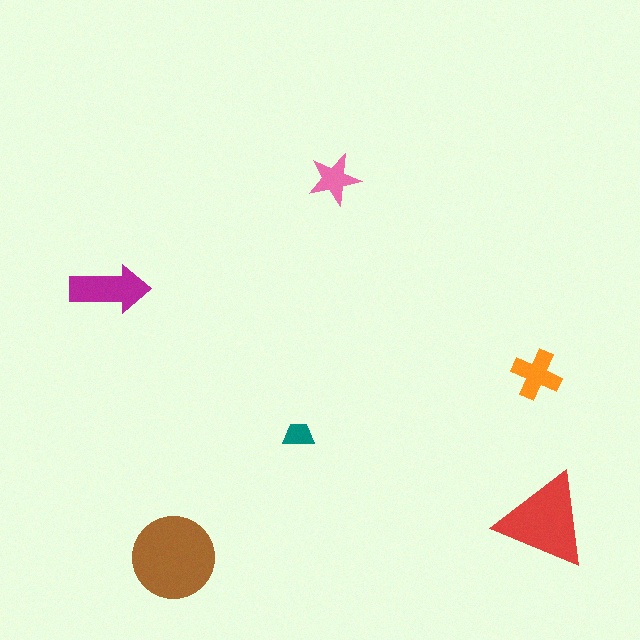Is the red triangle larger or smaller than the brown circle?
Smaller.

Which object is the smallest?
The teal trapezoid.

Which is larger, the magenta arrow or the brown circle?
The brown circle.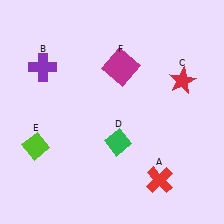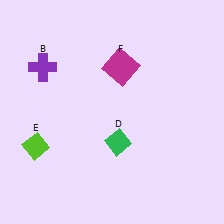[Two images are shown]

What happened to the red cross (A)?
The red cross (A) was removed in Image 2. It was in the bottom-right area of Image 1.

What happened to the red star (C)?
The red star (C) was removed in Image 2. It was in the top-right area of Image 1.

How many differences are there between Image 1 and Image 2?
There are 2 differences between the two images.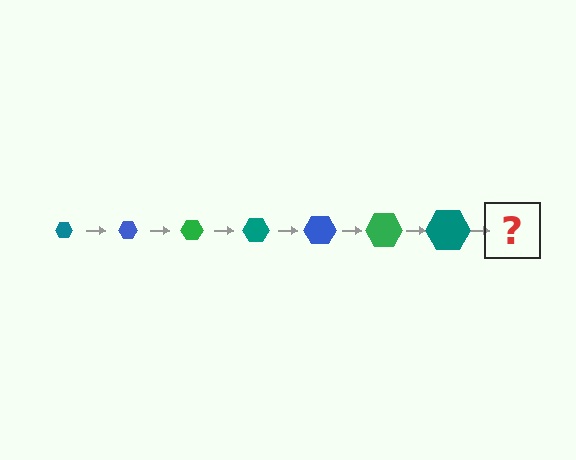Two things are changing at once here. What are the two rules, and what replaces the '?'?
The two rules are that the hexagon grows larger each step and the color cycles through teal, blue, and green. The '?' should be a blue hexagon, larger than the previous one.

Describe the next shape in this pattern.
It should be a blue hexagon, larger than the previous one.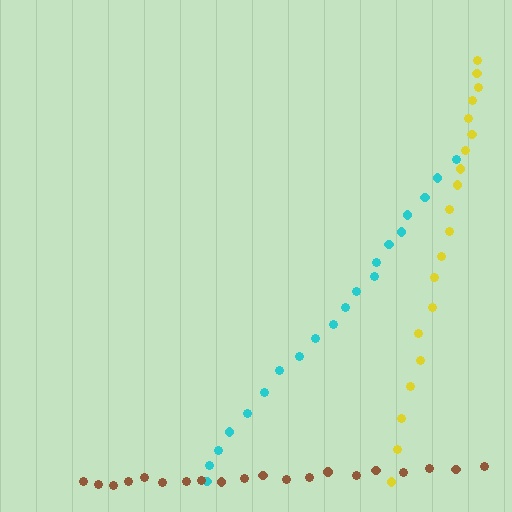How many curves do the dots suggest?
There are 3 distinct paths.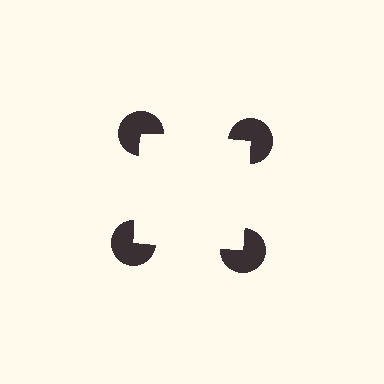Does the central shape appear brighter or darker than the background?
It typically appears slightly brighter than the background, even though no actual brightness change is drawn.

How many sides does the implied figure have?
4 sides.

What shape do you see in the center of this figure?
An illusory square — its edges are inferred from the aligned wedge cuts in the pac-man discs, not physically drawn.